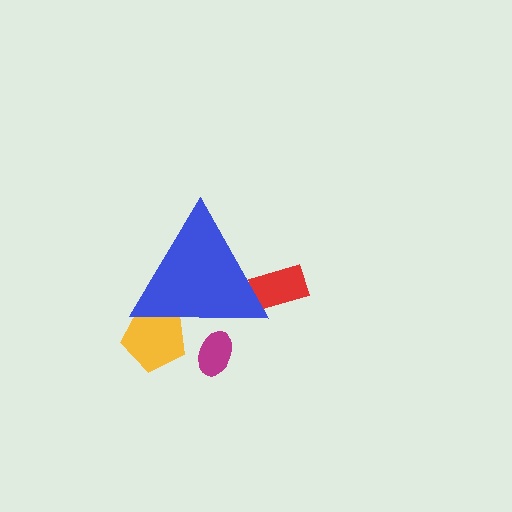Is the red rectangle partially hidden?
Yes, the red rectangle is partially hidden behind the blue triangle.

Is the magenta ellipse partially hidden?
Yes, the magenta ellipse is partially hidden behind the blue triangle.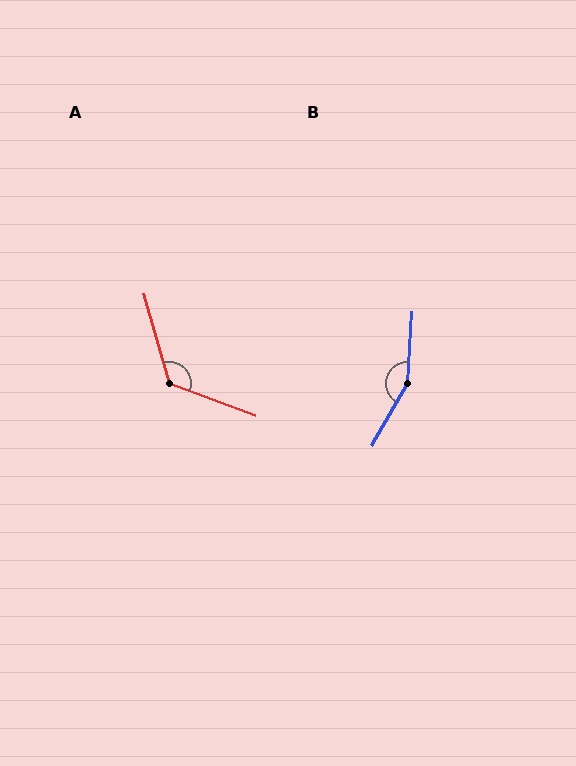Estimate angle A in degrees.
Approximately 127 degrees.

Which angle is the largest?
B, at approximately 154 degrees.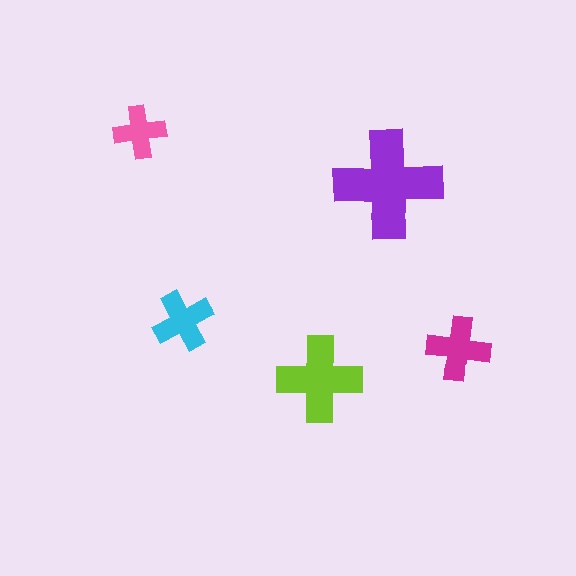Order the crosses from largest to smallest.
the purple one, the lime one, the magenta one, the cyan one, the pink one.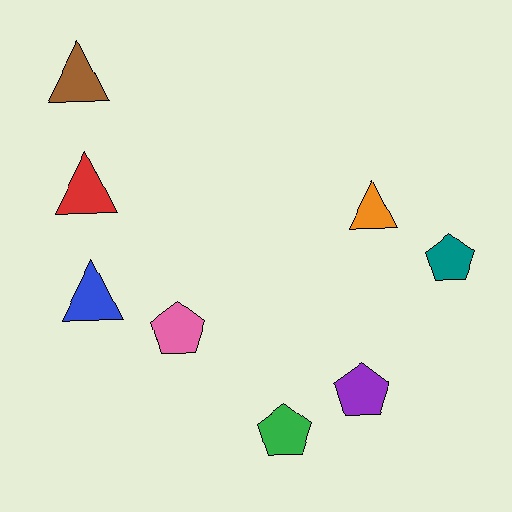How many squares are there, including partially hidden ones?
There are no squares.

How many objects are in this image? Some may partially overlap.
There are 8 objects.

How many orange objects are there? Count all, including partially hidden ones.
There is 1 orange object.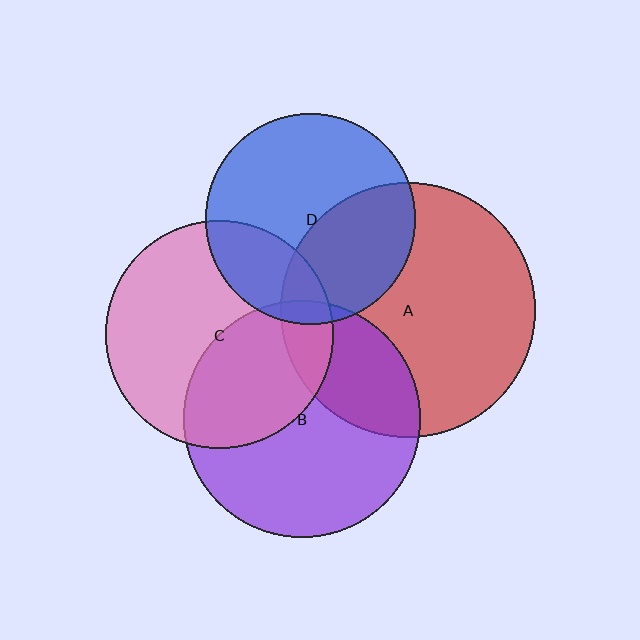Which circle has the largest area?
Circle A (red).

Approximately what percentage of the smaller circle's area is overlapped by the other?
Approximately 30%.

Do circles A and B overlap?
Yes.